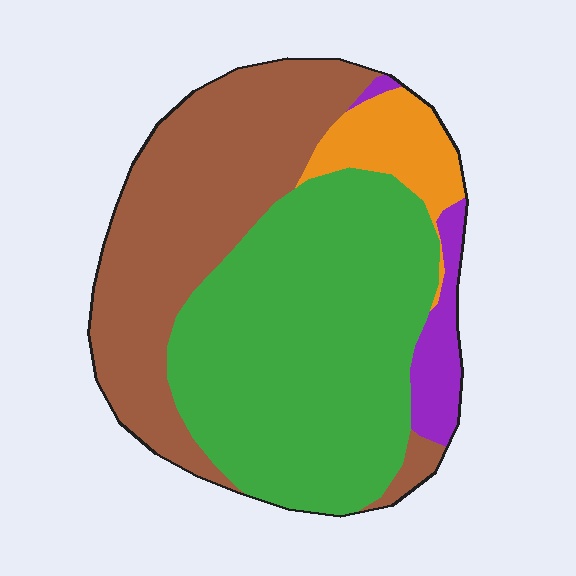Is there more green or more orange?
Green.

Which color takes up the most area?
Green, at roughly 50%.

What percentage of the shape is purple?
Purple takes up about one tenth (1/10) of the shape.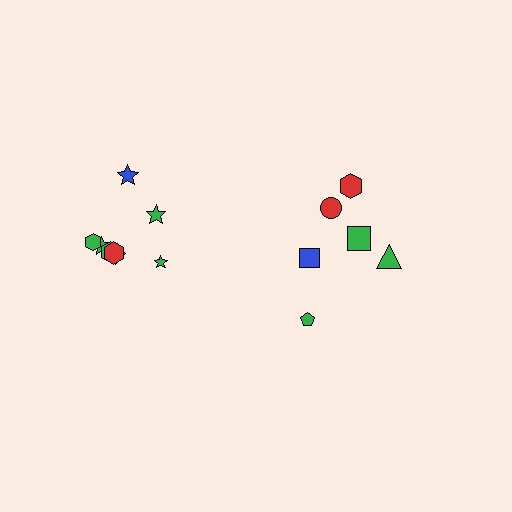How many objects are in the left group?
There are 8 objects.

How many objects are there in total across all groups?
There are 14 objects.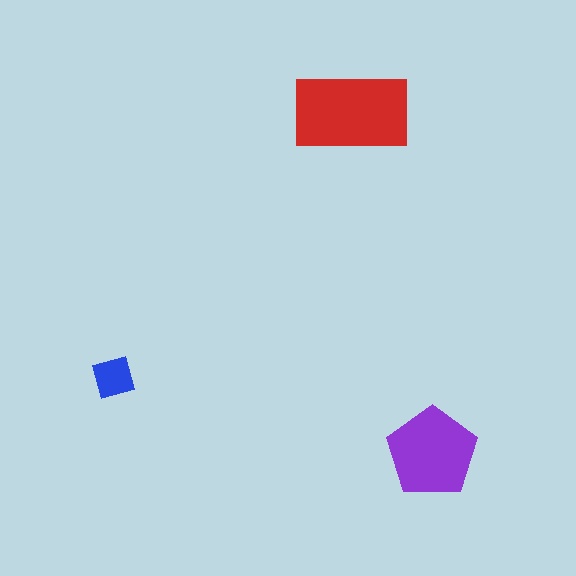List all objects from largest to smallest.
The red rectangle, the purple pentagon, the blue square.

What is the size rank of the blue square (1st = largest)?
3rd.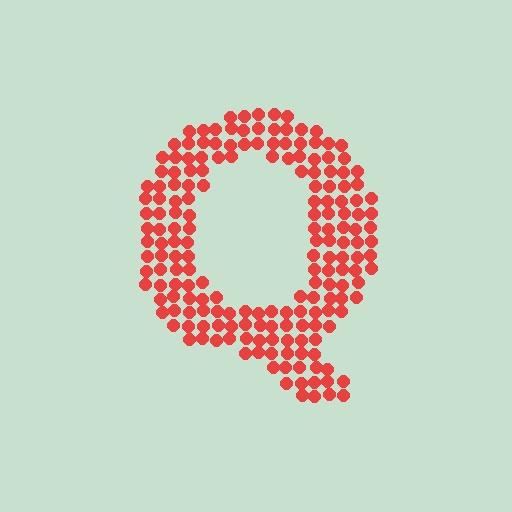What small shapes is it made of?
It is made of small circles.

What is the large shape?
The large shape is the letter Q.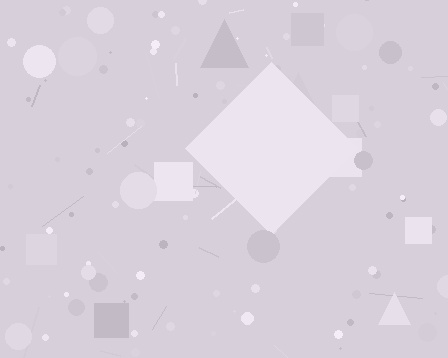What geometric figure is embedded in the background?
A diamond is embedded in the background.